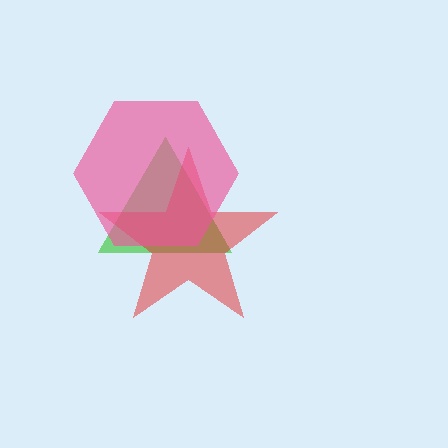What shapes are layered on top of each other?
The layered shapes are: a green triangle, a red star, a pink hexagon.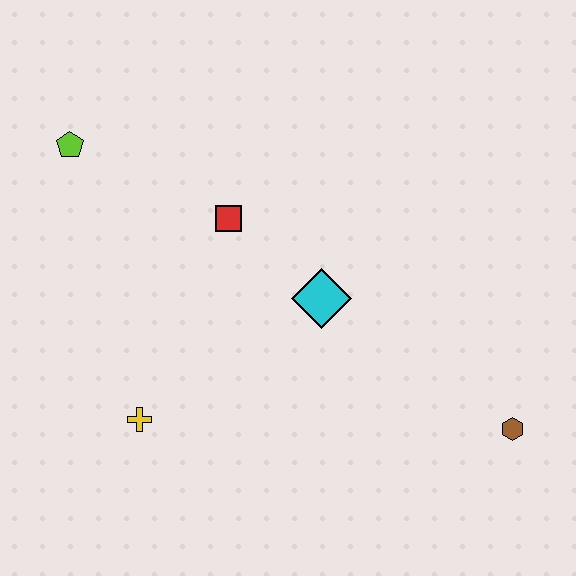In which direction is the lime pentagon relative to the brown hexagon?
The lime pentagon is to the left of the brown hexagon.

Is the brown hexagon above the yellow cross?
No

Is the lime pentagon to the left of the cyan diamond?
Yes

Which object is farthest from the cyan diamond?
The lime pentagon is farthest from the cyan diamond.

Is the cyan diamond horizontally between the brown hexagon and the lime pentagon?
Yes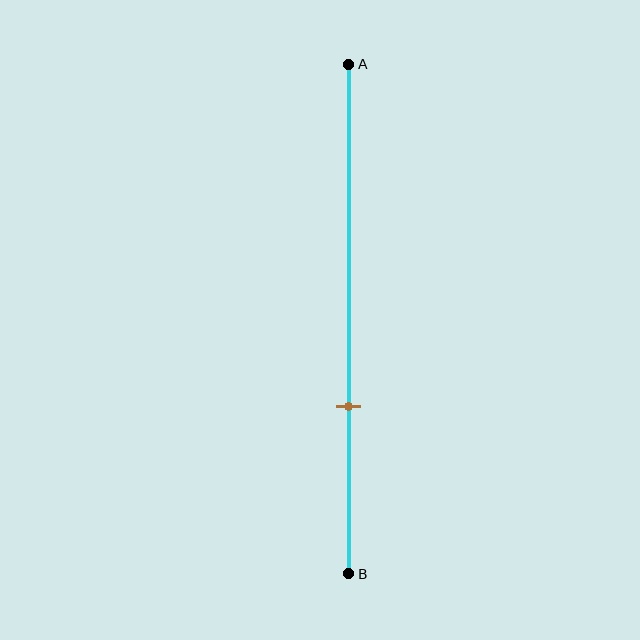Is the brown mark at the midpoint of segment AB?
No, the mark is at about 65% from A, not at the 50% midpoint.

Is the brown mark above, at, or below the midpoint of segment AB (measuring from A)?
The brown mark is below the midpoint of segment AB.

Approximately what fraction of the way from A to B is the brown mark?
The brown mark is approximately 65% of the way from A to B.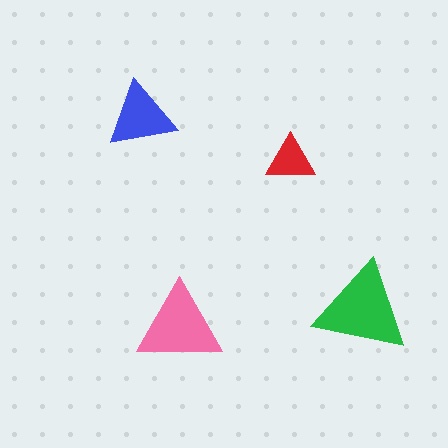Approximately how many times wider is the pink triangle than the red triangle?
About 1.5 times wider.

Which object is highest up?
The blue triangle is topmost.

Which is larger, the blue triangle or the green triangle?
The green one.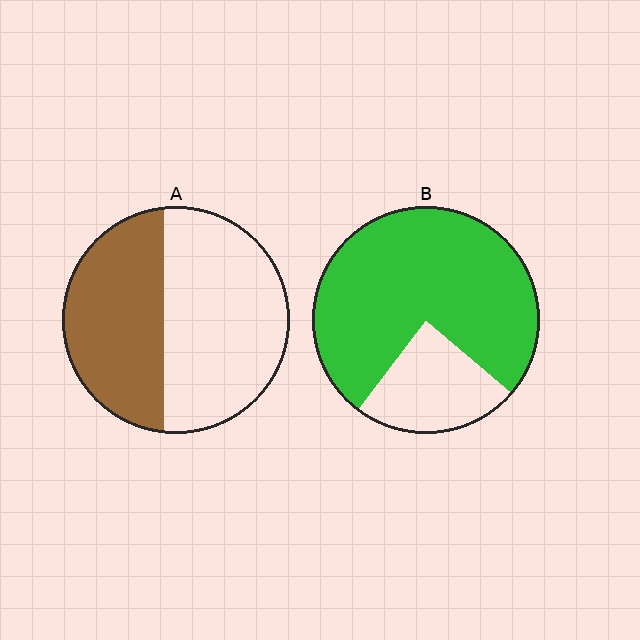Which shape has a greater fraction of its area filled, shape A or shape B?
Shape B.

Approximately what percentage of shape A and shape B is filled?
A is approximately 45% and B is approximately 75%.